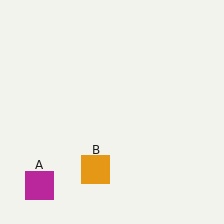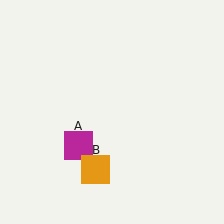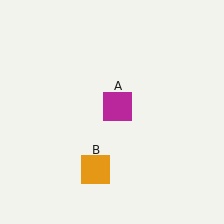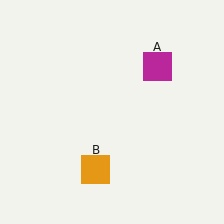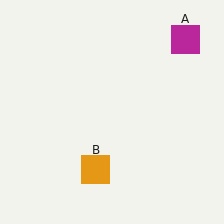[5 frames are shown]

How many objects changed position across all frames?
1 object changed position: magenta square (object A).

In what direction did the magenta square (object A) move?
The magenta square (object A) moved up and to the right.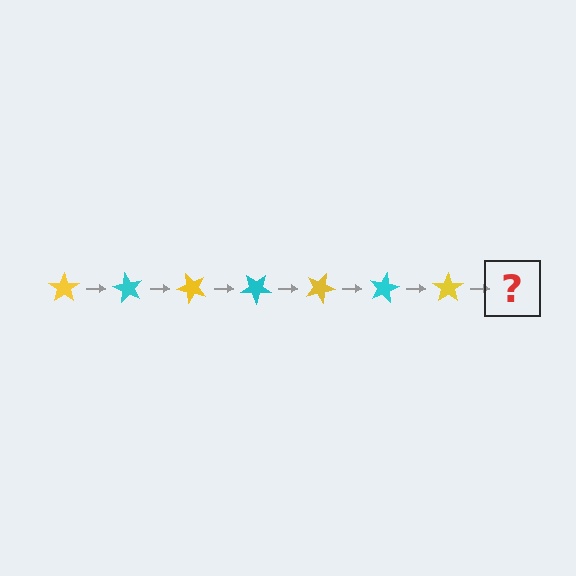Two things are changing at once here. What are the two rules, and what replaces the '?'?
The two rules are that it rotates 60 degrees each step and the color cycles through yellow and cyan. The '?' should be a cyan star, rotated 420 degrees from the start.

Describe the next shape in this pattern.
It should be a cyan star, rotated 420 degrees from the start.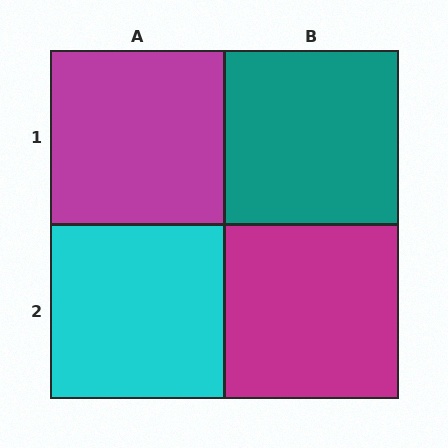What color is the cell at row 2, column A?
Cyan.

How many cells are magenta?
2 cells are magenta.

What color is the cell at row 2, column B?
Magenta.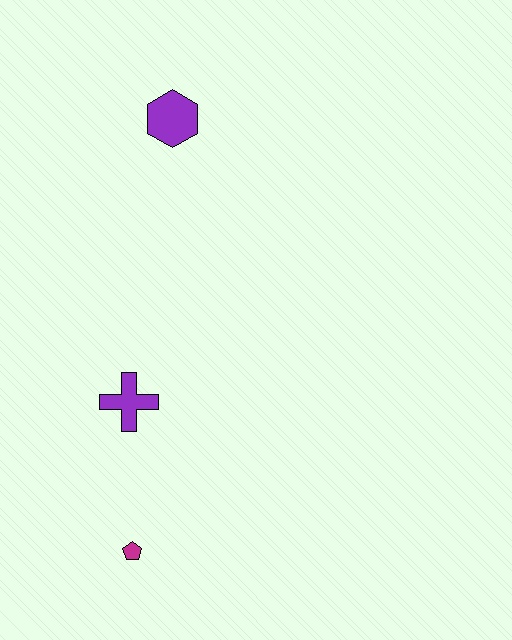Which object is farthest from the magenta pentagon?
The purple hexagon is farthest from the magenta pentagon.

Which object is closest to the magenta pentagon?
The purple cross is closest to the magenta pentagon.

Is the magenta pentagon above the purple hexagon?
No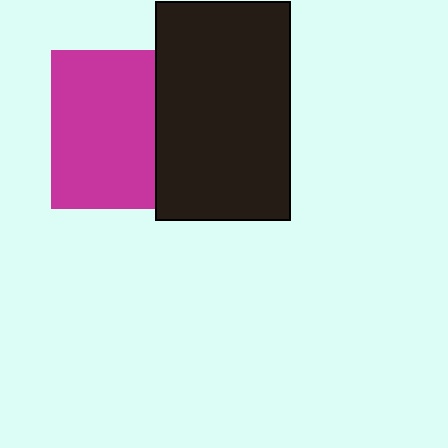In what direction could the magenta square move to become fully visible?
The magenta square could move left. That would shift it out from behind the black rectangle entirely.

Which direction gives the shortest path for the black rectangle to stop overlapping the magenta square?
Moving right gives the shortest separation.